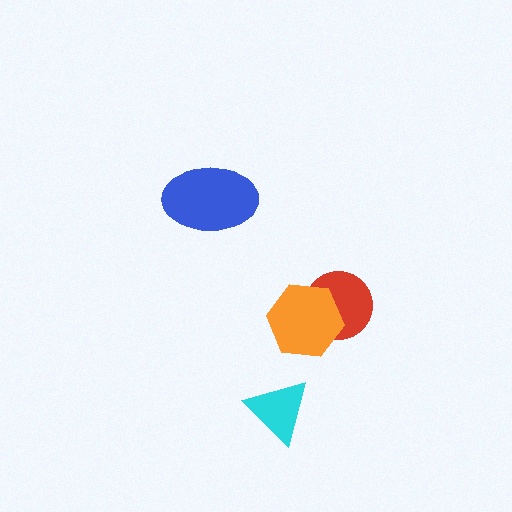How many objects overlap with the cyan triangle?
0 objects overlap with the cyan triangle.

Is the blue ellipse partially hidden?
No, no other shape covers it.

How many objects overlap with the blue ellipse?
0 objects overlap with the blue ellipse.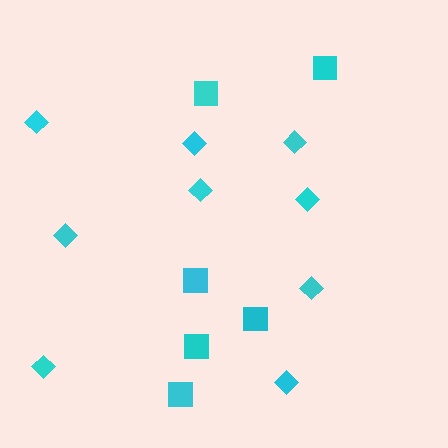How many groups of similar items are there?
There are 2 groups: one group of squares (6) and one group of diamonds (9).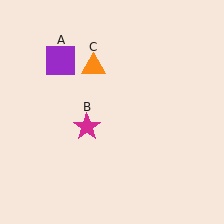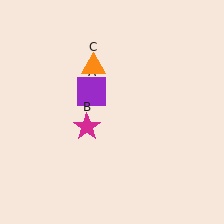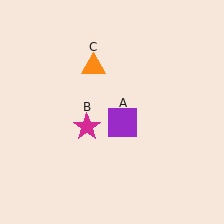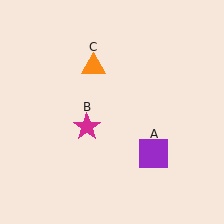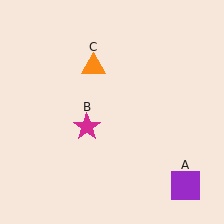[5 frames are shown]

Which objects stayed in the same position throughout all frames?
Magenta star (object B) and orange triangle (object C) remained stationary.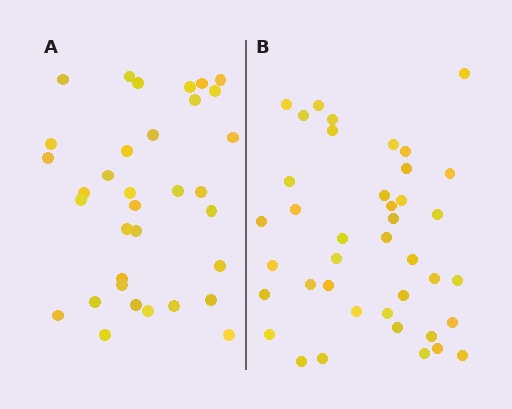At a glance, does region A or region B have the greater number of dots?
Region B (the right region) has more dots.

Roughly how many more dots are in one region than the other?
Region B has about 6 more dots than region A.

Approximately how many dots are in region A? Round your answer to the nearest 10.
About 30 dots. (The exact count is 34, which rounds to 30.)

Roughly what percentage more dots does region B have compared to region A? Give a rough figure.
About 20% more.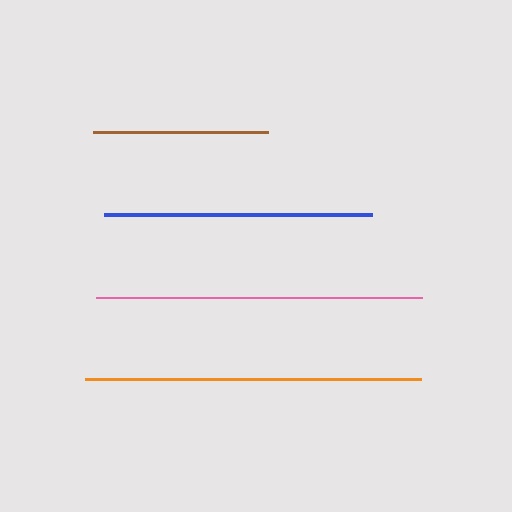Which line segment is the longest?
The orange line is the longest at approximately 336 pixels.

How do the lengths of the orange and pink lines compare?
The orange and pink lines are approximately the same length.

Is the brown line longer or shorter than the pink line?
The pink line is longer than the brown line.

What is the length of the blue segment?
The blue segment is approximately 269 pixels long.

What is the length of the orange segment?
The orange segment is approximately 336 pixels long.